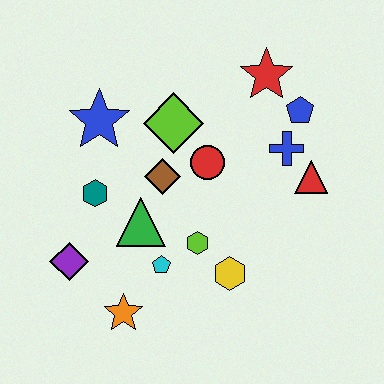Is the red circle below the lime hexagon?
No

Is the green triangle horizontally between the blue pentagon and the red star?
No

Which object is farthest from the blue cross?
The purple diamond is farthest from the blue cross.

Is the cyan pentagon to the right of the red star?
No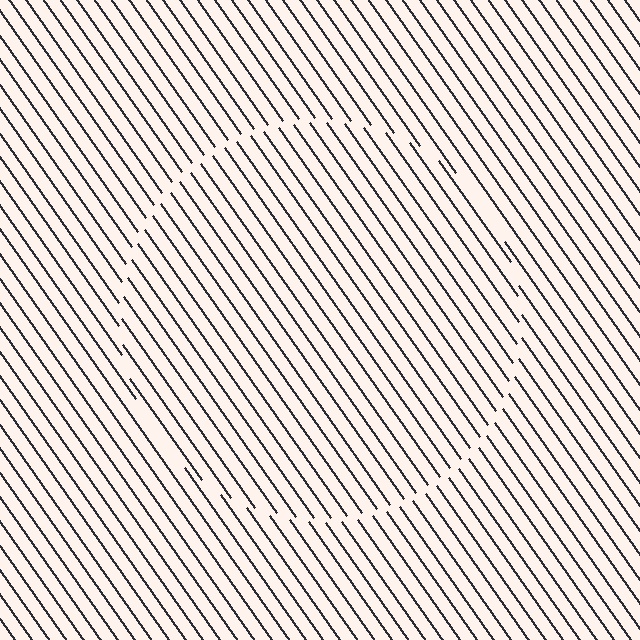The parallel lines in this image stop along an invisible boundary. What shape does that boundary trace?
An illusory circle. The interior of the shape contains the same grating, shifted by half a period — the contour is defined by the phase discontinuity where line-ends from the inner and outer gratings abut.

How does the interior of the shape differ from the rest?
The interior of the shape contains the same grating, shifted by half a period — the contour is defined by the phase discontinuity where line-ends from the inner and outer gratings abut.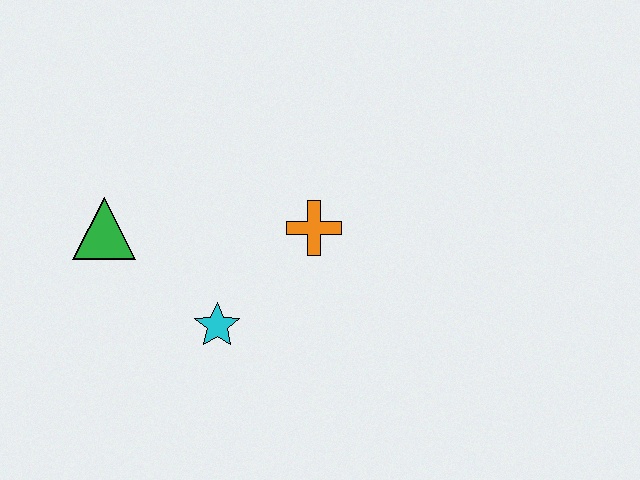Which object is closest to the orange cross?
The cyan star is closest to the orange cross.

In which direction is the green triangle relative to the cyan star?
The green triangle is to the left of the cyan star.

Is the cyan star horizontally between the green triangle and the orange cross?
Yes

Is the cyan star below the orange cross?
Yes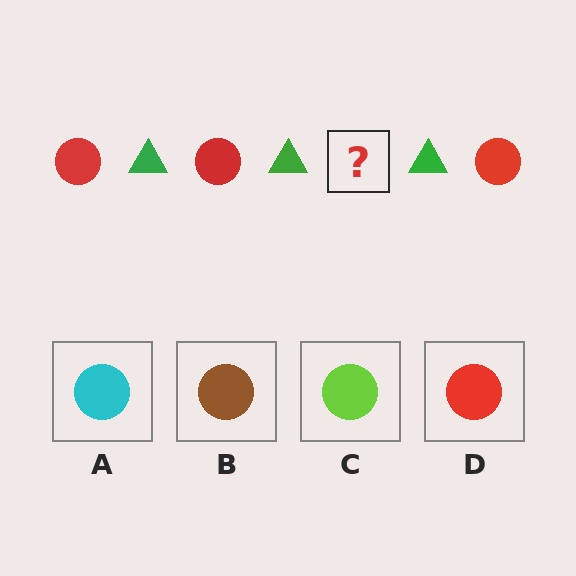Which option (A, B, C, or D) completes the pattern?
D.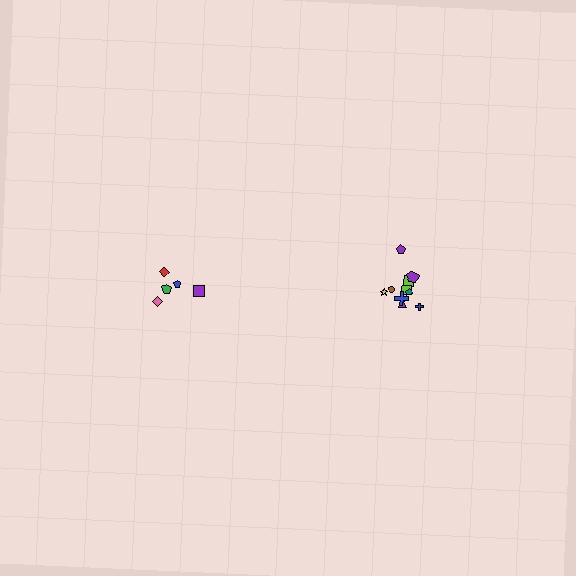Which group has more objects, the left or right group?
The right group.